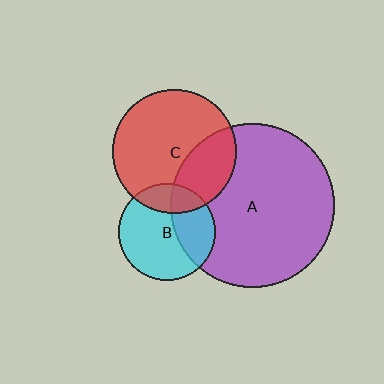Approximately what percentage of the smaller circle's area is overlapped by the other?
Approximately 20%.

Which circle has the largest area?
Circle A (purple).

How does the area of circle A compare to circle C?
Approximately 1.7 times.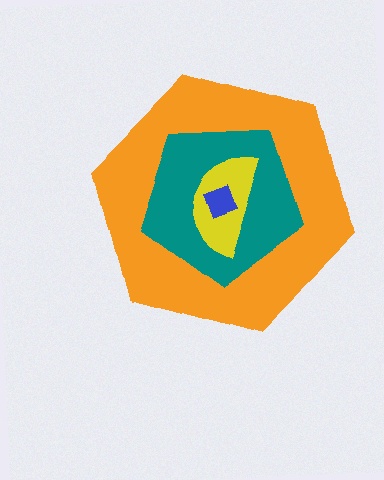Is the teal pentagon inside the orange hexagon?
Yes.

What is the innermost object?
The blue square.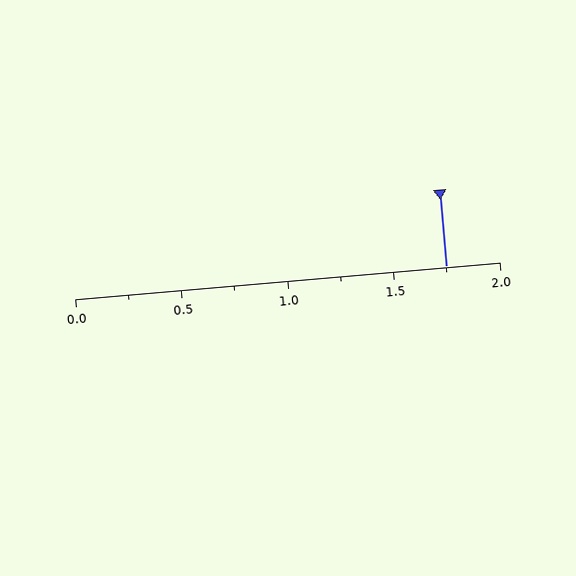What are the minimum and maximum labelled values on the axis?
The axis runs from 0.0 to 2.0.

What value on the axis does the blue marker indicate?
The marker indicates approximately 1.75.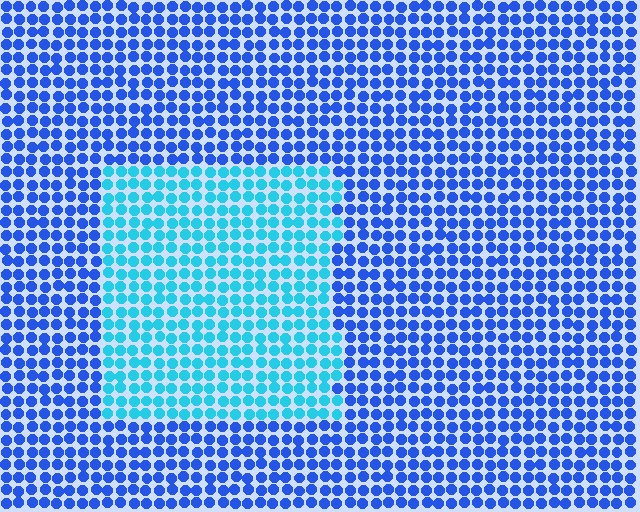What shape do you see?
I see a rectangle.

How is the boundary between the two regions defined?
The boundary is defined purely by a slight shift in hue (about 37 degrees). Spacing, size, and orientation are identical on both sides.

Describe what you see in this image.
The image is filled with small blue elements in a uniform arrangement. A rectangle-shaped region is visible where the elements are tinted to a slightly different hue, forming a subtle color boundary.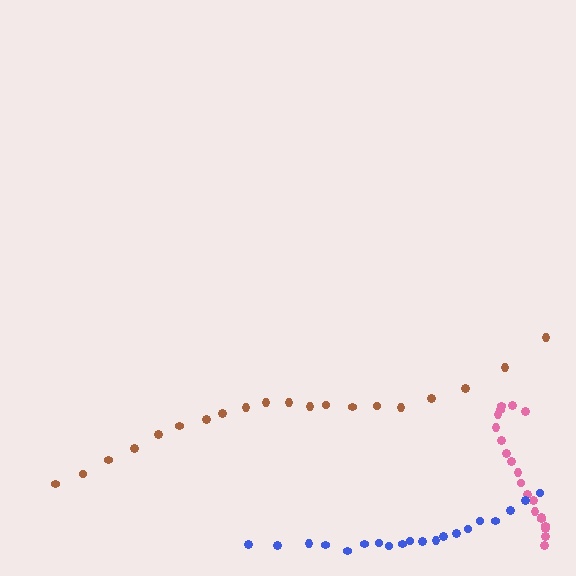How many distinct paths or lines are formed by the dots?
There are 3 distinct paths.